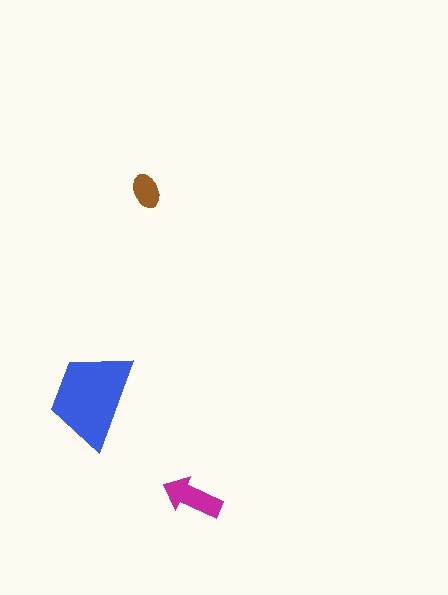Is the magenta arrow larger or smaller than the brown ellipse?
Larger.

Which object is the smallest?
The brown ellipse.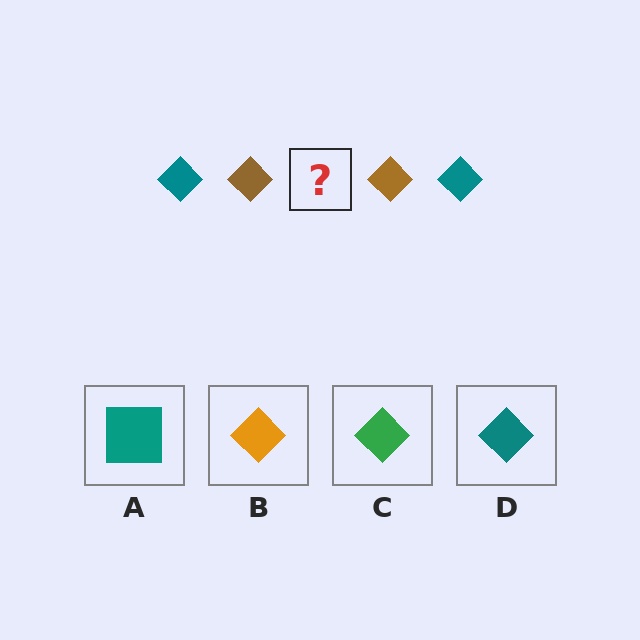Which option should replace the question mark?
Option D.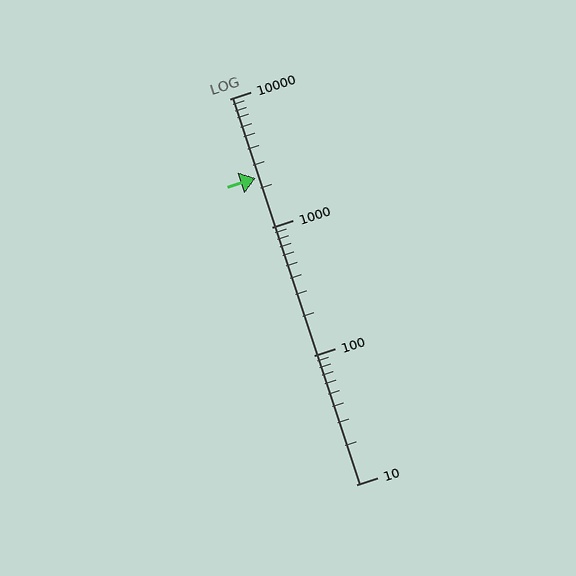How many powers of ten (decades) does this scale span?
The scale spans 3 decades, from 10 to 10000.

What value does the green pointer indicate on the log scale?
The pointer indicates approximately 2400.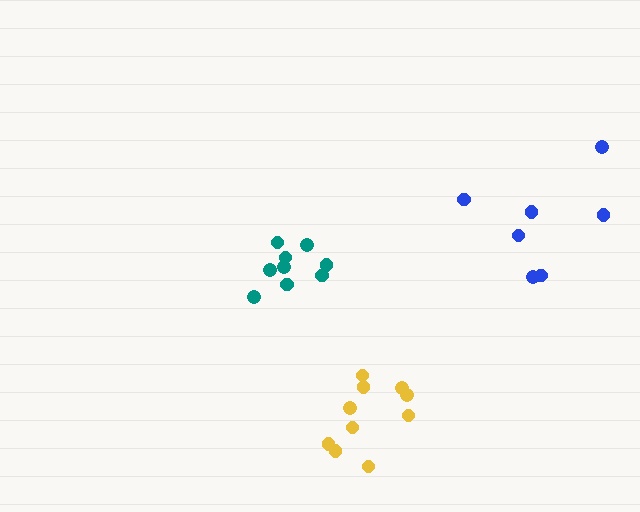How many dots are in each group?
Group 1: 7 dots, Group 2: 9 dots, Group 3: 10 dots (26 total).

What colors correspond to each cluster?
The clusters are colored: blue, teal, yellow.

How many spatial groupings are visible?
There are 3 spatial groupings.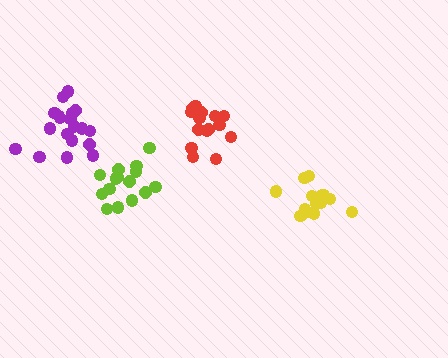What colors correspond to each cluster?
The clusters are colored: purple, lime, yellow, red.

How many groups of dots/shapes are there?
There are 4 groups.